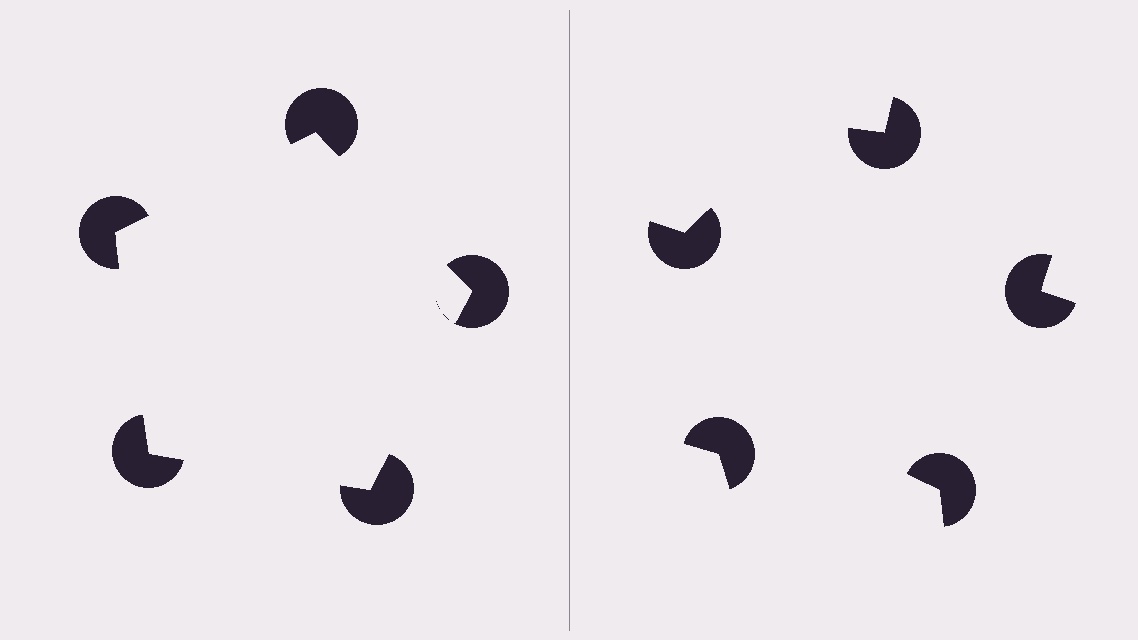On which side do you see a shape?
An illusory pentagon appears on the left side. On the right side the wedge cuts are rotated, so no coherent shape forms.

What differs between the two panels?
The pac-man discs are positioned identically on both sides; only the wedge orientations differ. On the left they align to a pentagon; on the right they are misaligned.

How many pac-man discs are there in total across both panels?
10 — 5 on each side.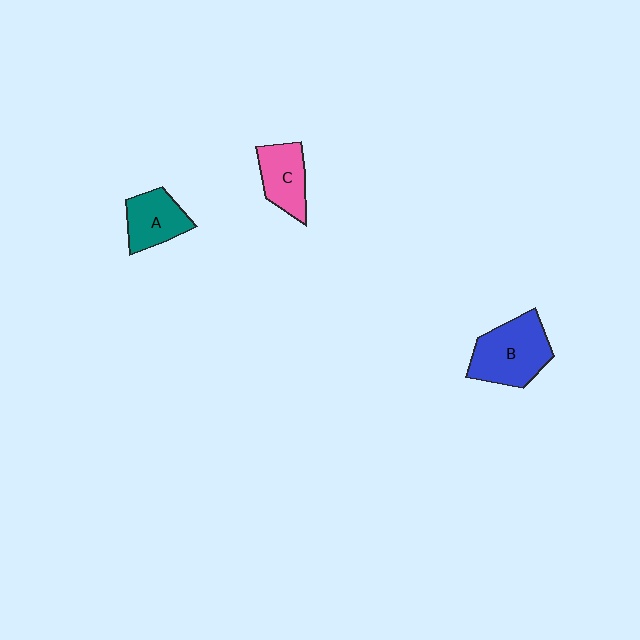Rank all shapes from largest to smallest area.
From largest to smallest: B (blue), A (teal), C (pink).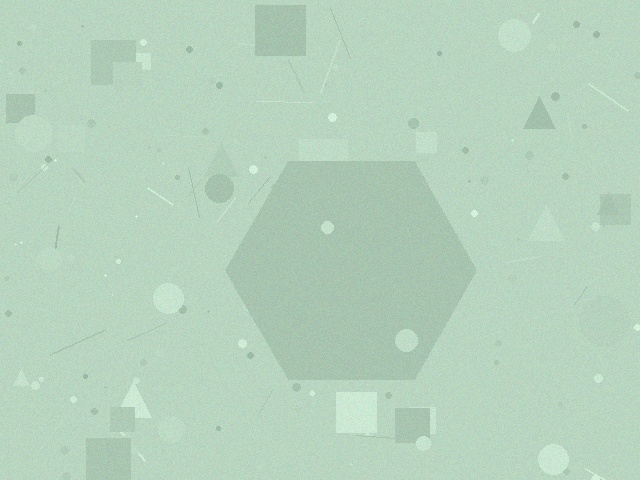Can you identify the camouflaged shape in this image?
The camouflaged shape is a hexagon.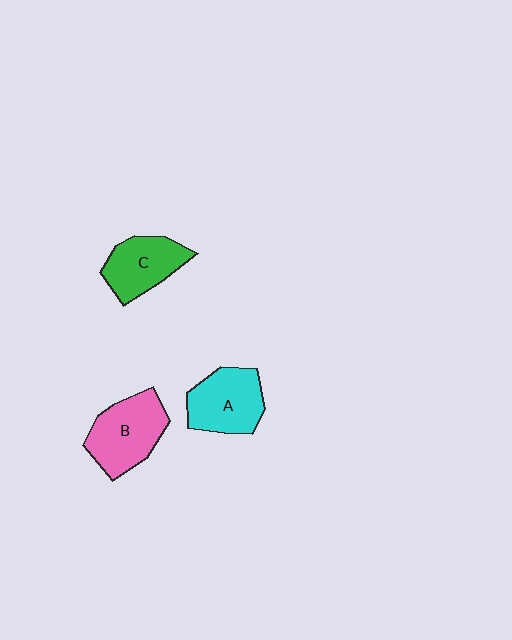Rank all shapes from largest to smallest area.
From largest to smallest: B (pink), A (cyan), C (green).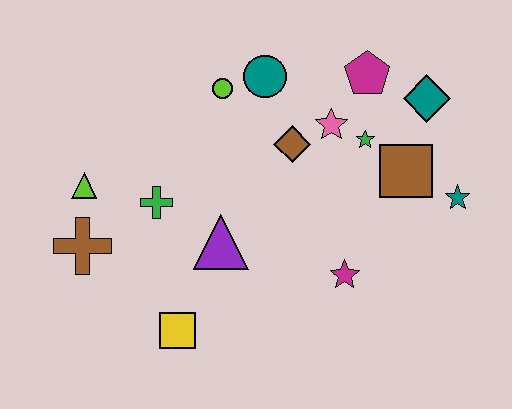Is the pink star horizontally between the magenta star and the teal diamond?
No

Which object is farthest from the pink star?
The brown cross is farthest from the pink star.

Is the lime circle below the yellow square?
No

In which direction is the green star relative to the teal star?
The green star is to the left of the teal star.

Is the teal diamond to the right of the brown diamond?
Yes